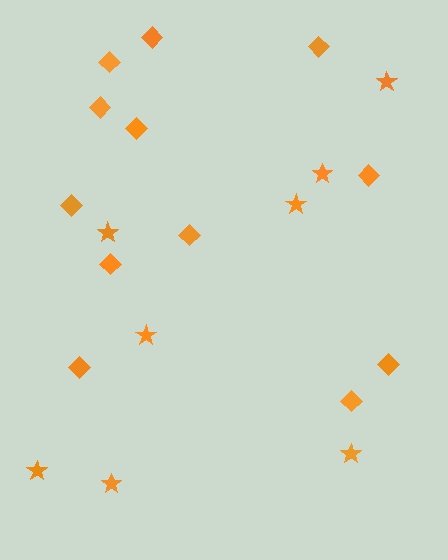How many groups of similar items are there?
There are 2 groups: one group of diamonds (12) and one group of stars (8).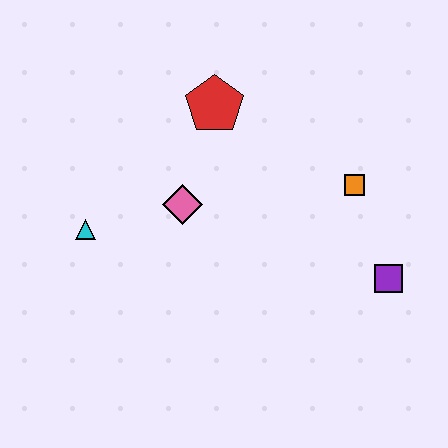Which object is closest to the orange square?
The purple square is closest to the orange square.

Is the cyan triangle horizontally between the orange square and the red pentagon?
No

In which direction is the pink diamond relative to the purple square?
The pink diamond is to the left of the purple square.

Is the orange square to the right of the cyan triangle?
Yes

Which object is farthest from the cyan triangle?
The purple square is farthest from the cyan triangle.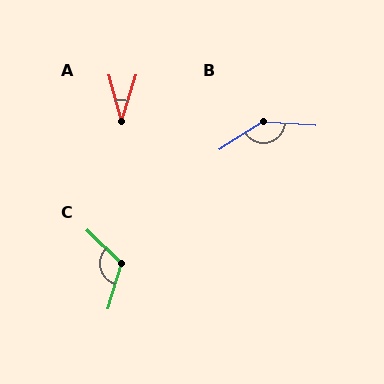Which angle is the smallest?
A, at approximately 32 degrees.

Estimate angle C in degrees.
Approximately 118 degrees.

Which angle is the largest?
B, at approximately 144 degrees.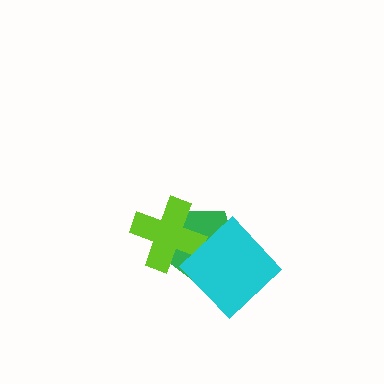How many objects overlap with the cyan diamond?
1 object overlaps with the cyan diamond.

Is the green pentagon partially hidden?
Yes, it is partially covered by another shape.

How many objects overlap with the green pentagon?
2 objects overlap with the green pentagon.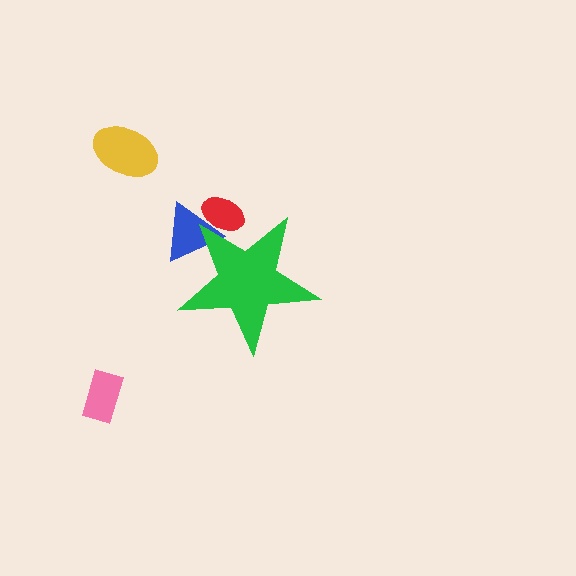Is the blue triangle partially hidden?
Yes, the blue triangle is partially hidden behind the green star.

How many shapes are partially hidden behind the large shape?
2 shapes are partially hidden.